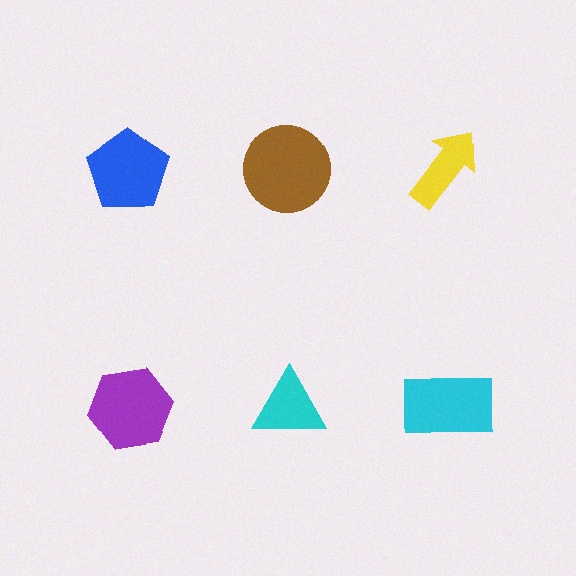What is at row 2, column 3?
A cyan rectangle.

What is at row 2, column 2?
A cyan triangle.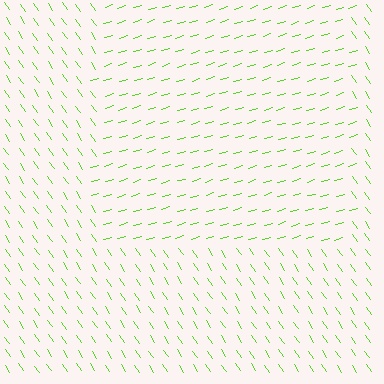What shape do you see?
I see a rectangle.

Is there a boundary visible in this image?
Yes, there is a texture boundary formed by a change in line orientation.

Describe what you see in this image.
The image is filled with small lime line segments. A rectangle region in the image has lines oriented differently from the surrounding lines, creating a visible texture boundary.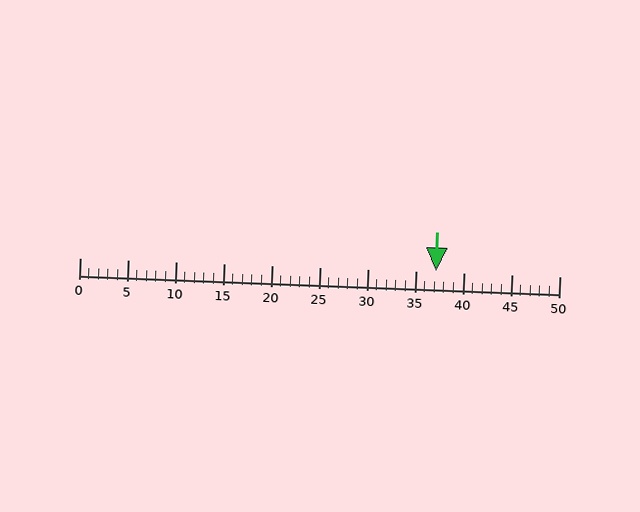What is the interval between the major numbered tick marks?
The major tick marks are spaced 5 units apart.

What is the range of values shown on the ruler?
The ruler shows values from 0 to 50.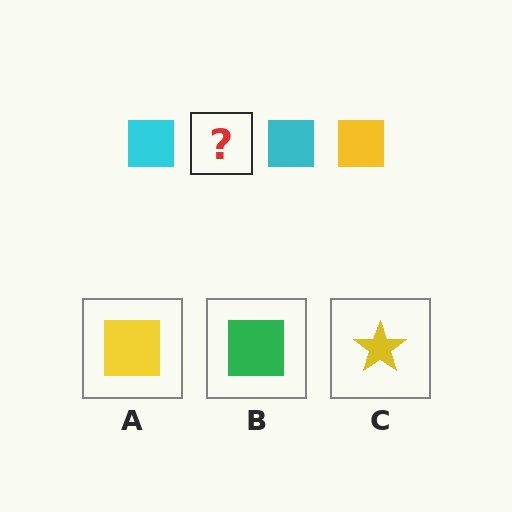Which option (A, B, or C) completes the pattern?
A.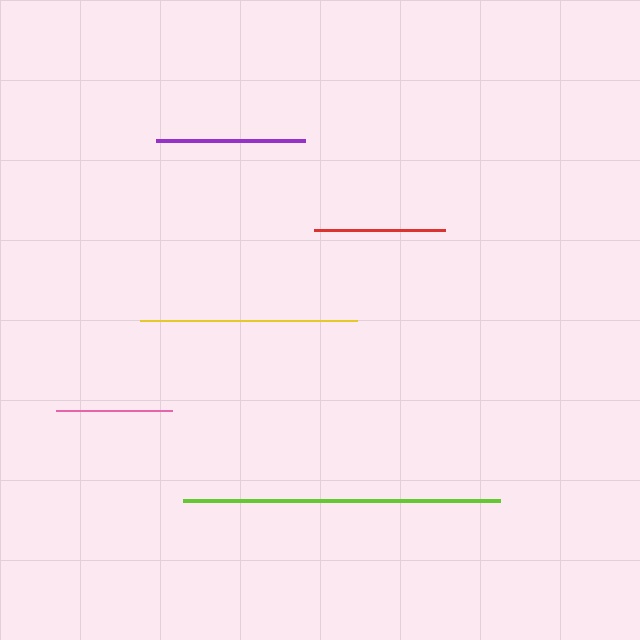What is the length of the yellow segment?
The yellow segment is approximately 217 pixels long.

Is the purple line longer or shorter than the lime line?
The lime line is longer than the purple line.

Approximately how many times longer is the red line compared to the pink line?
The red line is approximately 1.1 times the length of the pink line.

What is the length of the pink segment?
The pink segment is approximately 116 pixels long.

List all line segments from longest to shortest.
From longest to shortest: lime, yellow, purple, red, pink.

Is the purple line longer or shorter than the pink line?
The purple line is longer than the pink line.